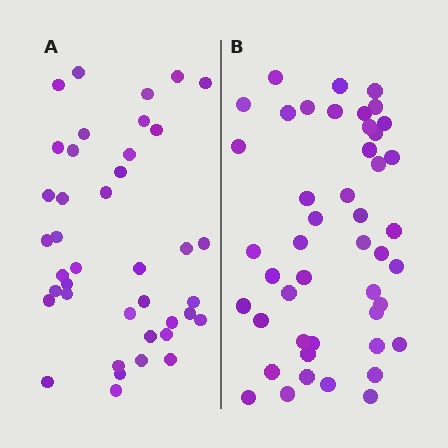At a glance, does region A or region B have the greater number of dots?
Region B (the right region) has more dots.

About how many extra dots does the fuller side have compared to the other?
Region B has about 6 more dots than region A.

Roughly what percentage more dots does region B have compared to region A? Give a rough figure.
About 15% more.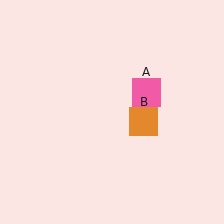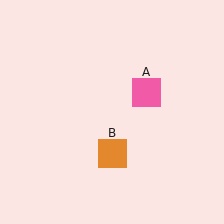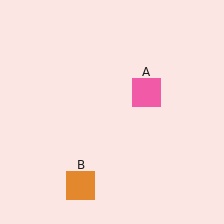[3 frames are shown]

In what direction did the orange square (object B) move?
The orange square (object B) moved down and to the left.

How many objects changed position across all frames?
1 object changed position: orange square (object B).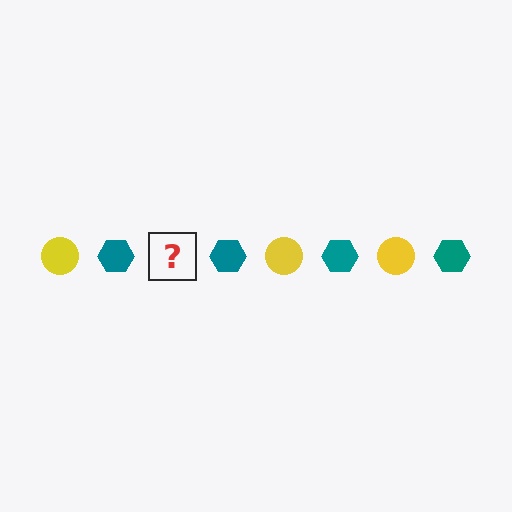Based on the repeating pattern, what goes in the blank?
The blank should be a yellow circle.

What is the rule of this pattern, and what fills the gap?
The rule is that the pattern alternates between yellow circle and teal hexagon. The gap should be filled with a yellow circle.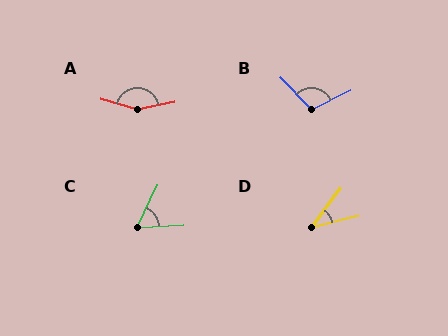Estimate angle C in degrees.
Approximately 61 degrees.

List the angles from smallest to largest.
D (40°), C (61°), B (108°), A (153°).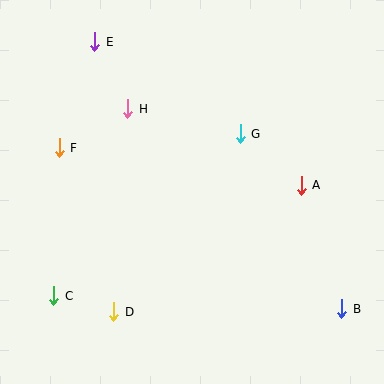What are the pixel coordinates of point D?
Point D is at (114, 312).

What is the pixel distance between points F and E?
The distance between F and E is 112 pixels.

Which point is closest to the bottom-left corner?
Point C is closest to the bottom-left corner.